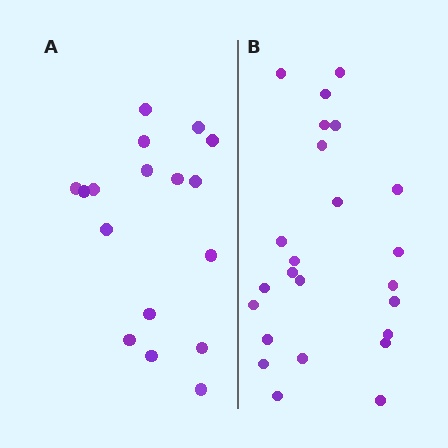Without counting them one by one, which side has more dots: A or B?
Region B (the right region) has more dots.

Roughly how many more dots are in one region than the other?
Region B has roughly 8 or so more dots than region A.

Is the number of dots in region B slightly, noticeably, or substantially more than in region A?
Region B has noticeably more, but not dramatically so. The ratio is roughly 1.4 to 1.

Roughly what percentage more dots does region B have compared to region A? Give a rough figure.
About 40% more.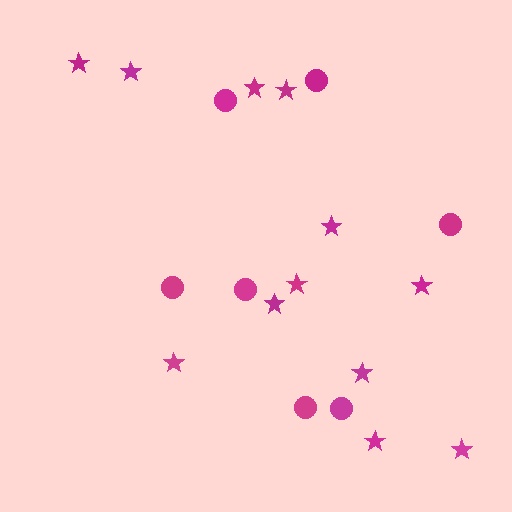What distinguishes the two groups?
There are 2 groups: one group of stars (12) and one group of circles (7).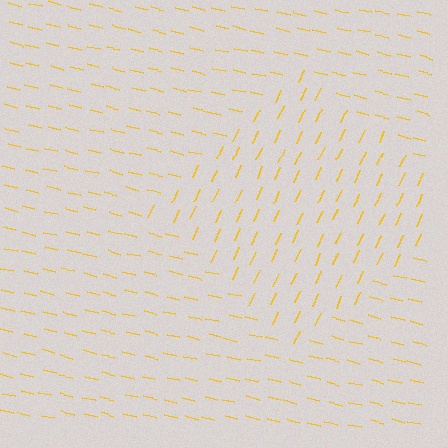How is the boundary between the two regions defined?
The boundary is defined purely by a change in line orientation (approximately 79 degrees difference). All lines are the same color and thickness.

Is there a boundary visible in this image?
Yes, there is a texture boundary formed by a change in line orientation.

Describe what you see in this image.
The image is filled with small yellow line segments. A diamond region in the image has lines oriented differently from the surrounding lines, creating a visible texture boundary.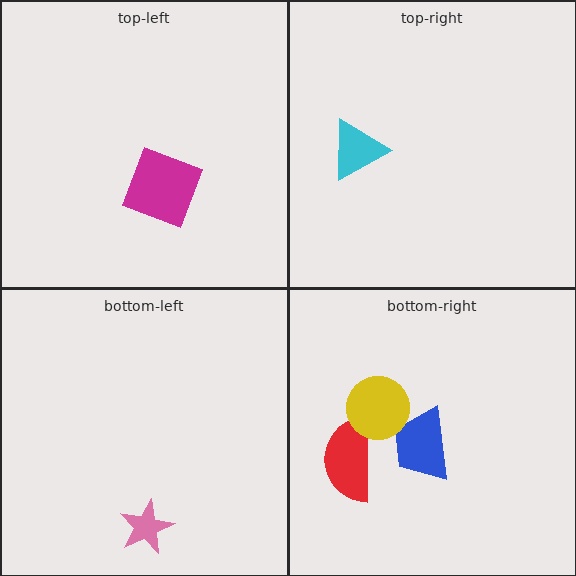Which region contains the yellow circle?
The bottom-right region.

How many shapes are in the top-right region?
1.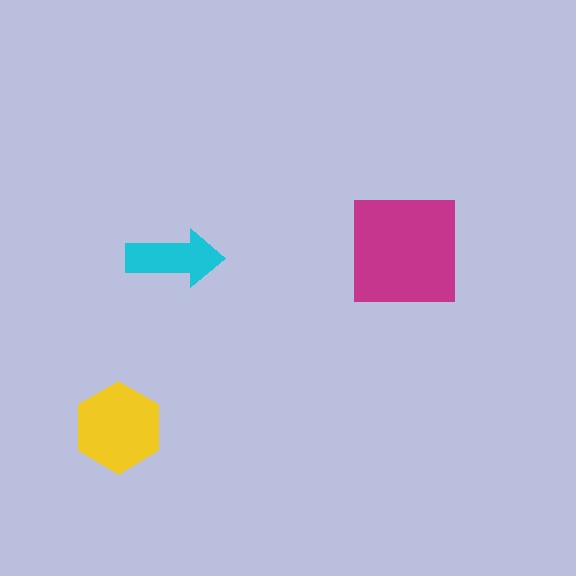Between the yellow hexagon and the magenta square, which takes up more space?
The magenta square.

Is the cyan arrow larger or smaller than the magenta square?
Smaller.